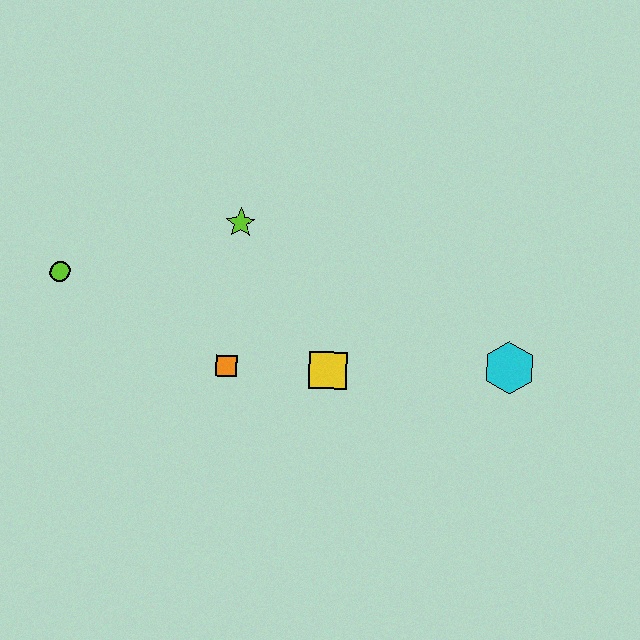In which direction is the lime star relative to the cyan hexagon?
The lime star is to the left of the cyan hexagon.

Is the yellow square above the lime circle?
No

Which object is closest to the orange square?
The yellow square is closest to the orange square.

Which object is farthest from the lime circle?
The cyan hexagon is farthest from the lime circle.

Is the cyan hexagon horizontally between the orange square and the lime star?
No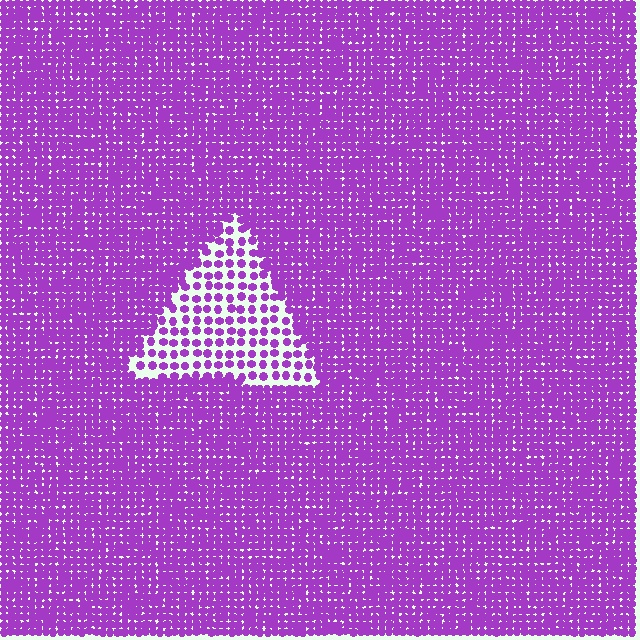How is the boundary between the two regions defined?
The boundary is defined by a change in element density (approximately 2.5x ratio). All elements are the same color, size, and shape.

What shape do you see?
I see a triangle.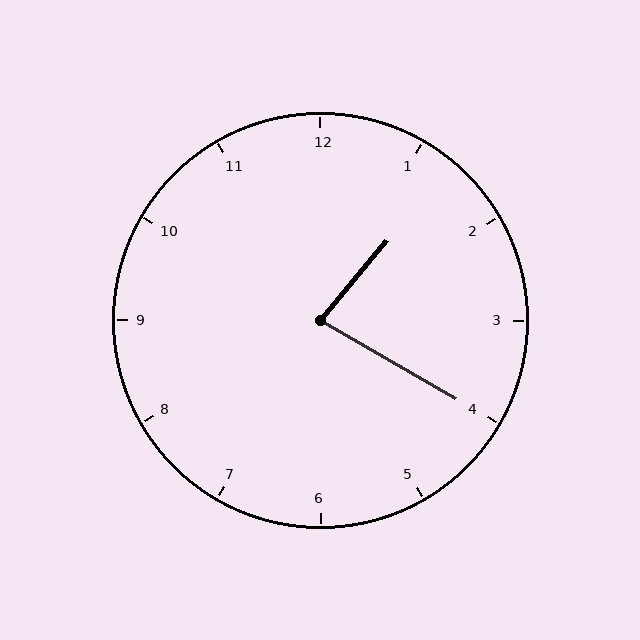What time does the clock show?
1:20.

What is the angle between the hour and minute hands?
Approximately 80 degrees.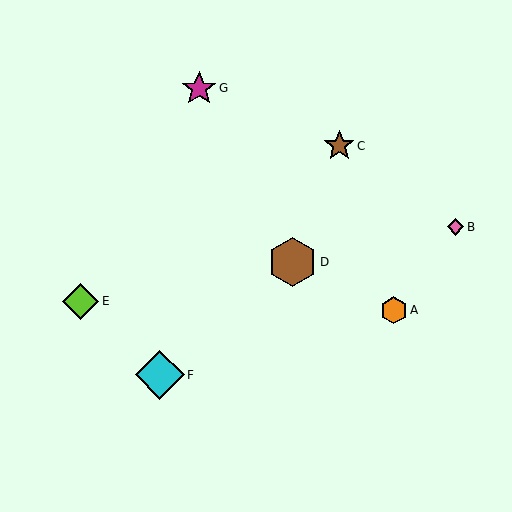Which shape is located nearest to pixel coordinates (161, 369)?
The cyan diamond (labeled F) at (160, 375) is nearest to that location.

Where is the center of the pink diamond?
The center of the pink diamond is at (456, 227).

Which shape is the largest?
The cyan diamond (labeled F) is the largest.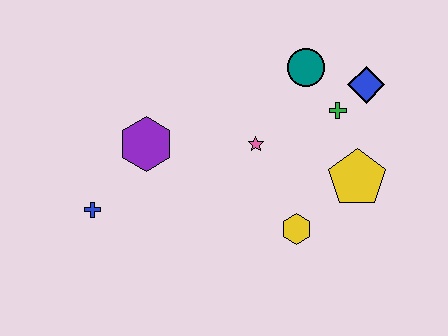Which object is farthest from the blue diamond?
The blue cross is farthest from the blue diamond.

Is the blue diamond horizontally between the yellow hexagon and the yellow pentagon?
No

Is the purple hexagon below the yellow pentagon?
No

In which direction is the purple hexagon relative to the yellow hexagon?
The purple hexagon is to the left of the yellow hexagon.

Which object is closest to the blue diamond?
The green cross is closest to the blue diamond.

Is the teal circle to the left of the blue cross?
No